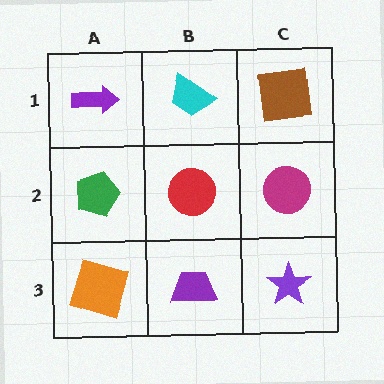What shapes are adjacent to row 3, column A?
A green pentagon (row 2, column A), a purple trapezoid (row 3, column B).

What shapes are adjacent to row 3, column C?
A magenta circle (row 2, column C), a purple trapezoid (row 3, column B).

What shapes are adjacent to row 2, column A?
A purple arrow (row 1, column A), an orange square (row 3, column A), a red circle (row 2, column B).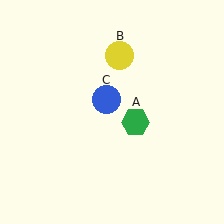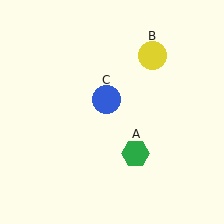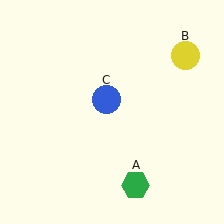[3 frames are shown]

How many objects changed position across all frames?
2 objects changed position: green hexagon (object A), yellow circle (object B).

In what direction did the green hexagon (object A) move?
The green hexagon (object A) moved down.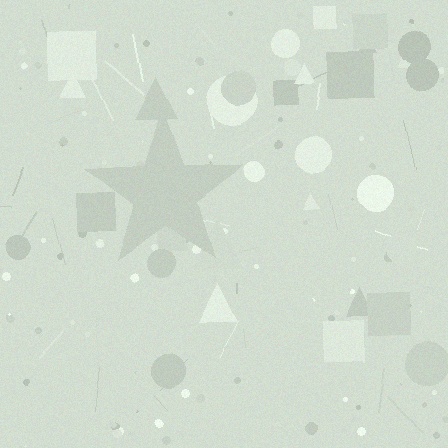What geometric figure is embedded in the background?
A star is embedded in the background.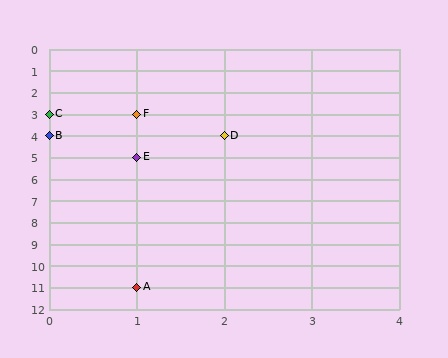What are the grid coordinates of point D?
Point D is at grid coordinates (2, 4).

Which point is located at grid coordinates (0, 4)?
Point B is at (0, 4).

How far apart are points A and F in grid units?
Points A and F are 8 rows apart.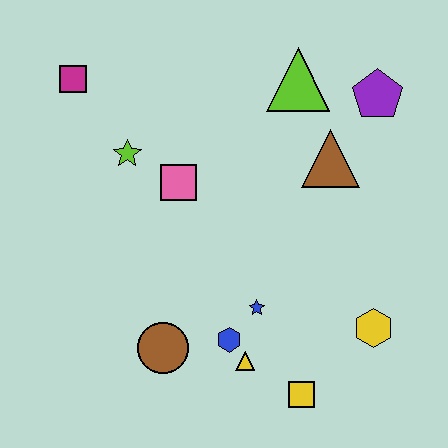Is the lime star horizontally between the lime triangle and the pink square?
No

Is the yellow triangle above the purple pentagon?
No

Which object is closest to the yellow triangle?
The blue hexagon is closest to the yellow triangle.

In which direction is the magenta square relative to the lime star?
The magenta square is above the lime star.